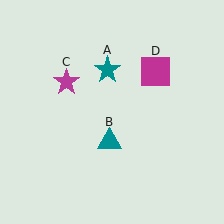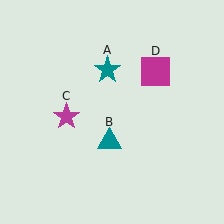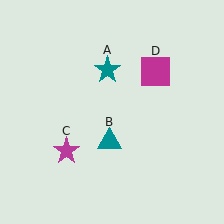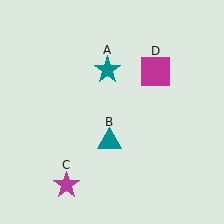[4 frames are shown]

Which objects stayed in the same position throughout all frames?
Teal star (object A) and teal triangle (object B) and magenta square (object D) remained stationary.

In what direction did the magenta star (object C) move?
The magenta star (object C) moved down.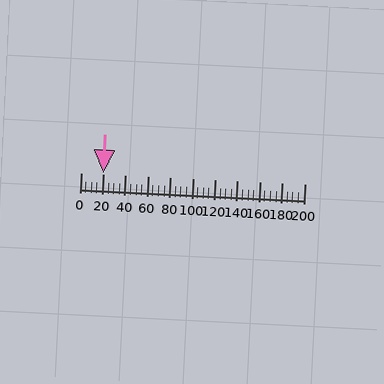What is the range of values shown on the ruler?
The ruler shows values from 0 to 200.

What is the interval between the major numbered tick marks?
The major tick marks are spaced 20 units apart.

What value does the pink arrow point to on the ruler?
The pink arrow points to approximately 20.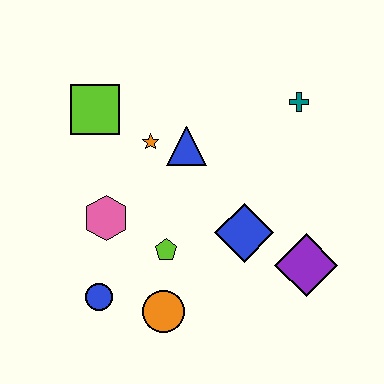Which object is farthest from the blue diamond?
The lime square is farthest from the blue diamond.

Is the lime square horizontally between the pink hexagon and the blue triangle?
No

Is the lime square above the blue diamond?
Yes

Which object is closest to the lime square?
The orange star is closest to the lime square.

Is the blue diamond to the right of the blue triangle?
Yes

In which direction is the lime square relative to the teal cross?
The lime square is to the left of the teal cross.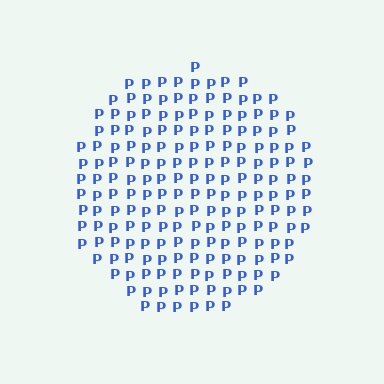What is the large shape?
The large shape is a circle.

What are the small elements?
The small elements are letter P's.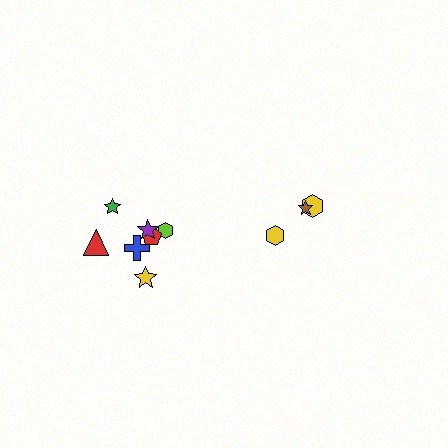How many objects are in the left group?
There are 7 objects.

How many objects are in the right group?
There are 3 objects.